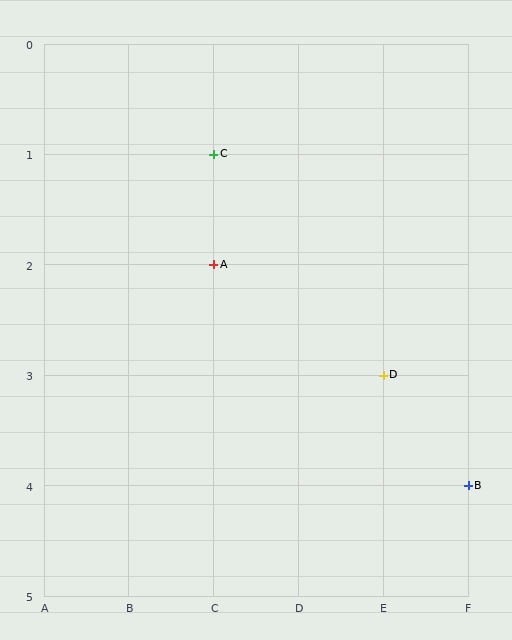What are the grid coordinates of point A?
Point A is at grid coordinates (C, 2).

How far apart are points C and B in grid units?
Points C and B are 3 columns and 3 rows apart (about 4.2 grid units diagonally).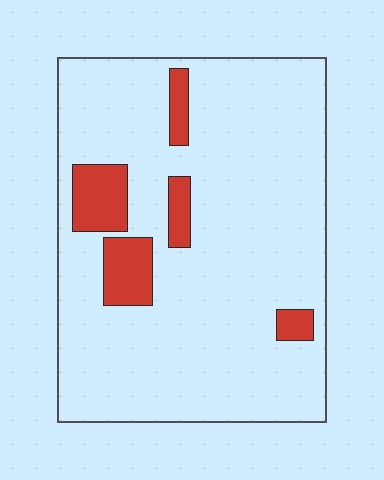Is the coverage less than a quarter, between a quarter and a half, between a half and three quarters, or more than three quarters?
Less than a quarter.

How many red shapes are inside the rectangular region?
5.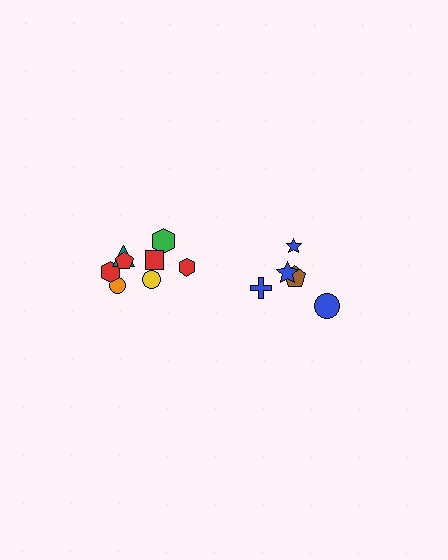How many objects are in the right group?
There are 5 objects.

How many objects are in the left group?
There are 8 objects.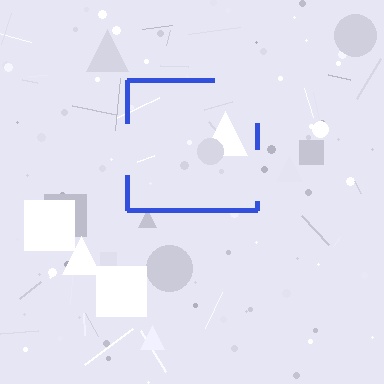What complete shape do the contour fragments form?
The contour fragments form a square.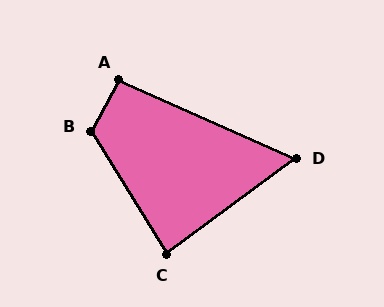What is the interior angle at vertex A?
Approximately 95 degrees (approximately right).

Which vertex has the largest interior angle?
B, at approximately 119 degrees.